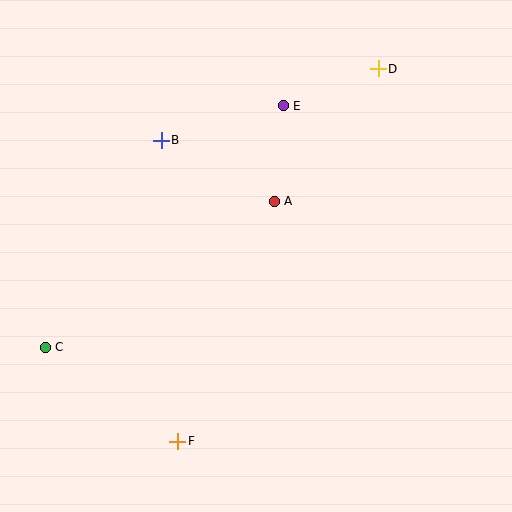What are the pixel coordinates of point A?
Point A is at (274, 201).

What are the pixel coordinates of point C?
Point C is at (45, 347).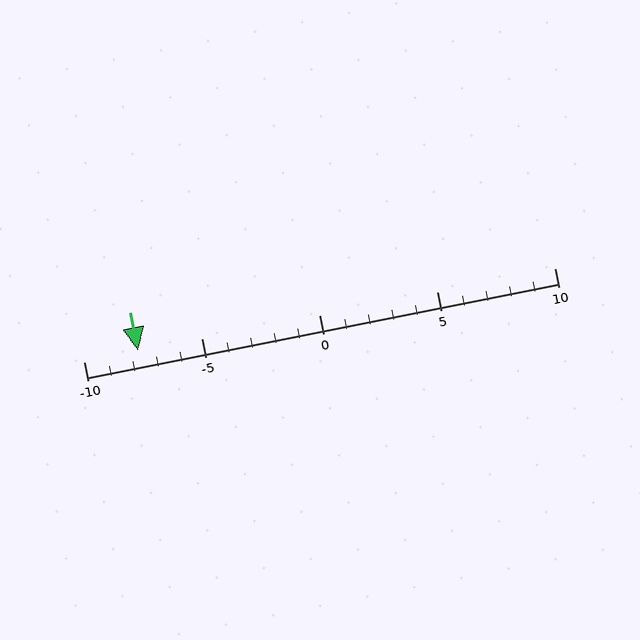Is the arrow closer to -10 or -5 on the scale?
The arrow is closer to -10.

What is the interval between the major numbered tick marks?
The major tick marks are spaced 5 units apart.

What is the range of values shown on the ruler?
The ruler shows values from -10 to 10.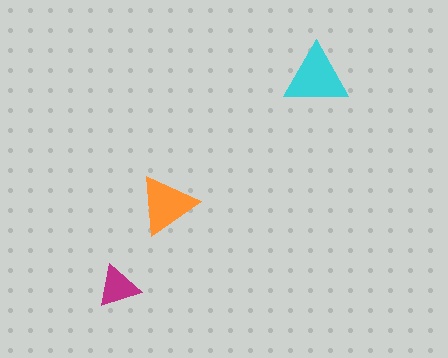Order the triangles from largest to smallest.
the cyan one, the orange one, the magenta one.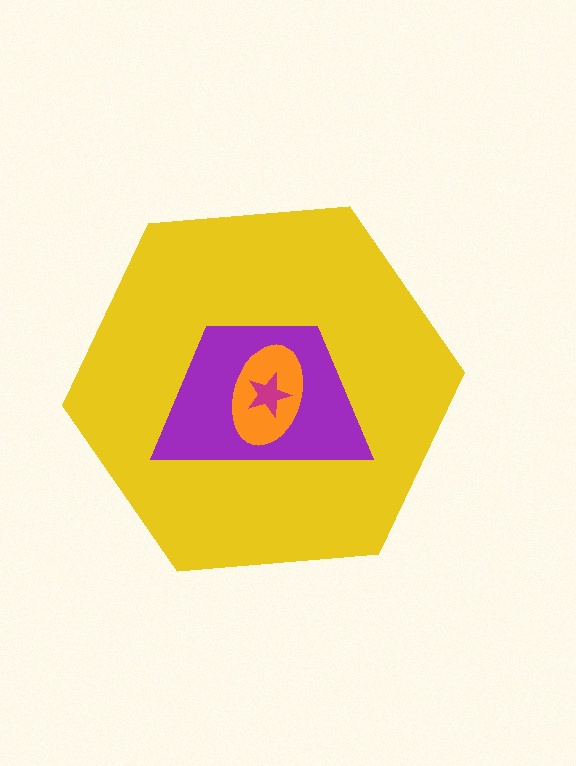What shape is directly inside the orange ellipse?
The magenta star.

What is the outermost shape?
The yellow hexagon.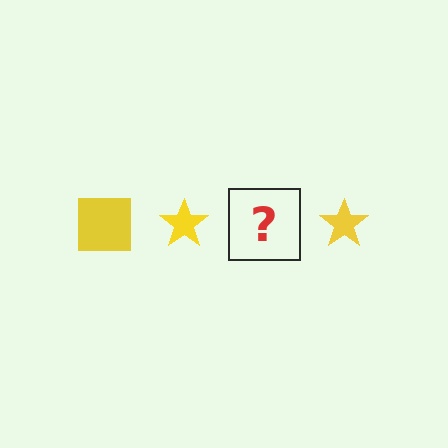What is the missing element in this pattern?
The missing element is a yellow square.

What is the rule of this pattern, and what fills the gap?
The rule is that the pattern cycles through square, star shapes in yellow. The gap should be filled with a yellow square.